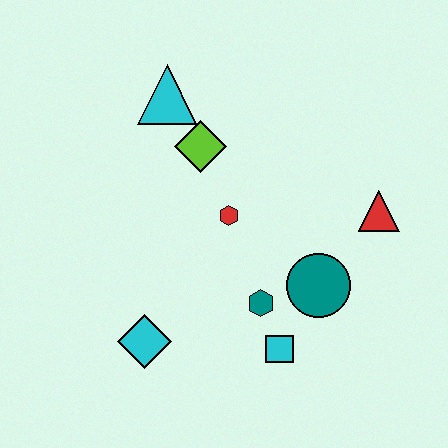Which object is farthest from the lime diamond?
The cyan square is farthest from the lime diamond.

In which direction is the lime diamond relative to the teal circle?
The lime diamond is above the teal circle.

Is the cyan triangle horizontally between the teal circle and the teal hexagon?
No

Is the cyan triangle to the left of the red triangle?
Yes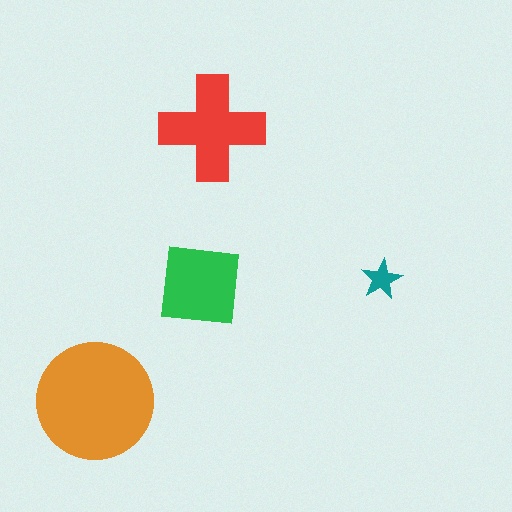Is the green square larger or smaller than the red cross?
Smaller.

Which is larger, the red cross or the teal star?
The red cross.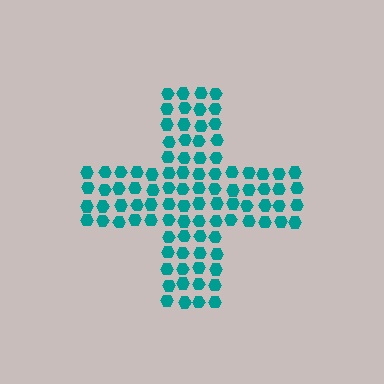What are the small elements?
The small elements are hexagons.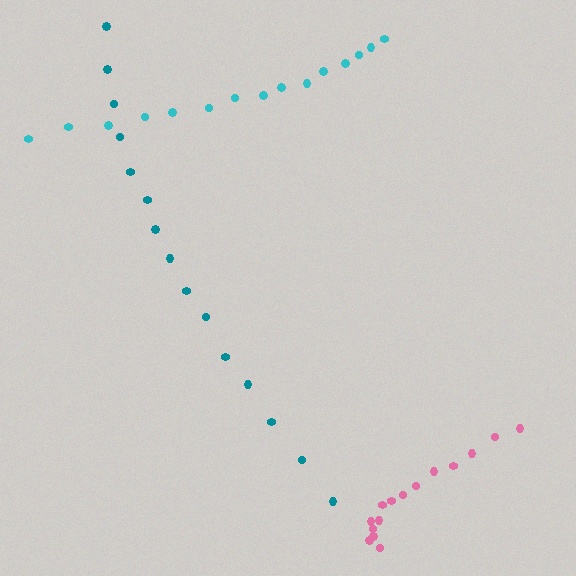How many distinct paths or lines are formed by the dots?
There are 3 distinct paths.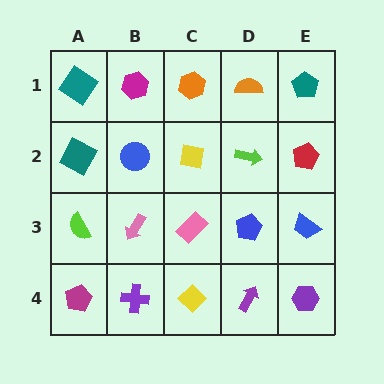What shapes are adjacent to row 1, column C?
A yellow square (row 2, column C), a magenta hexagon (row 1, column B), an orange semicircle (row 1, column D).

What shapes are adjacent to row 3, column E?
A red pentagon (row 2, column E), a purple hexagon (row 4, column E), a blue pentagon (row 3, column D).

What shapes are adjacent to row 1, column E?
A red pentagon (row 2, column E), an orange semicircle (row 1, column D).